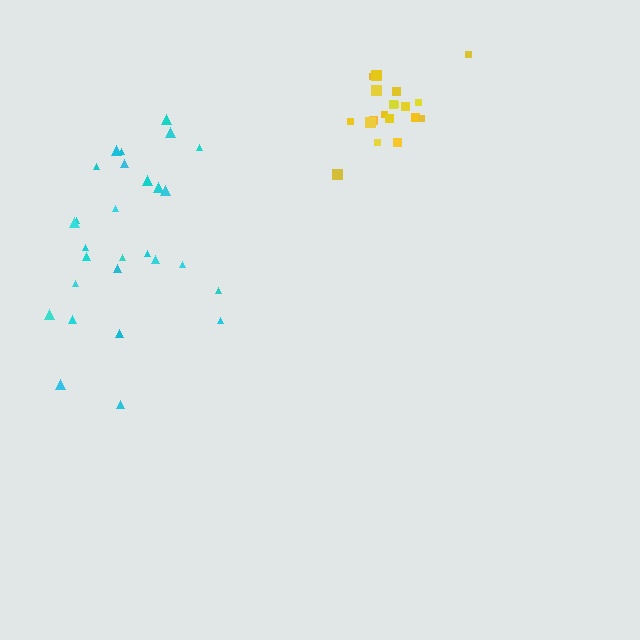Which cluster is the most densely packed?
Yellow.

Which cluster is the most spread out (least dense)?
Cyan.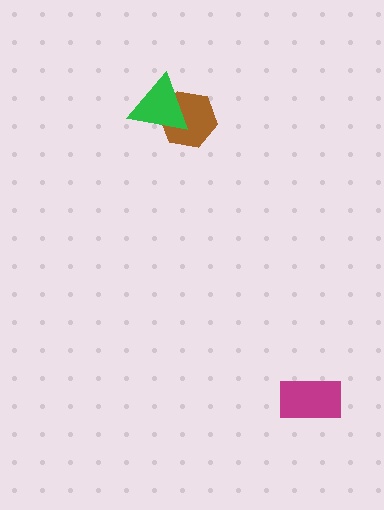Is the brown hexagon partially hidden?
Yes, it is partially covered by another shape.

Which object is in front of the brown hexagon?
The green triangle is in front of the brown hexagon.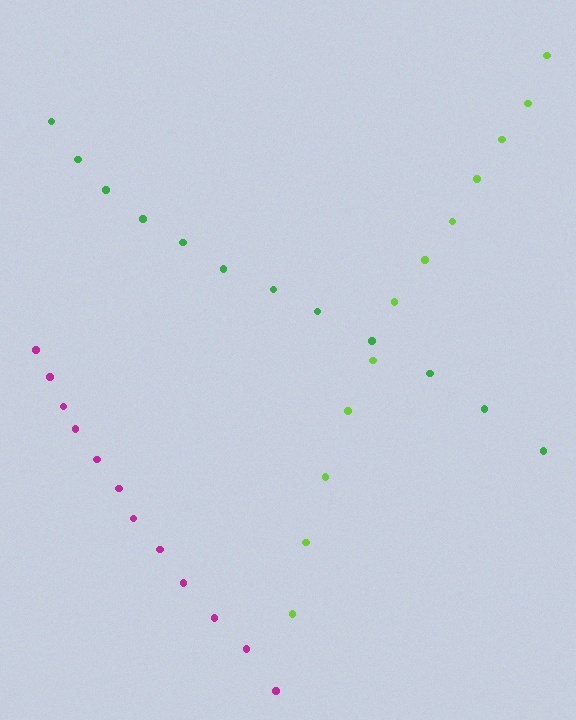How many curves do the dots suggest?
There are 3 distinct paths.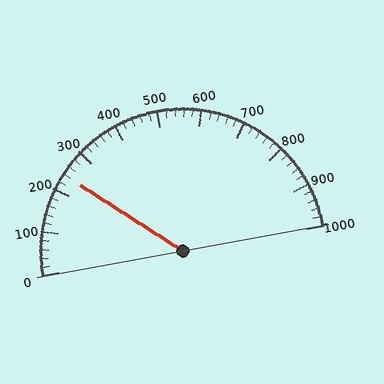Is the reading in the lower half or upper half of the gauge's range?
The reading is in the lower half of the range (0 to 1000).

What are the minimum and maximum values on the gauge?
The gauge ranges from 0 to 1000.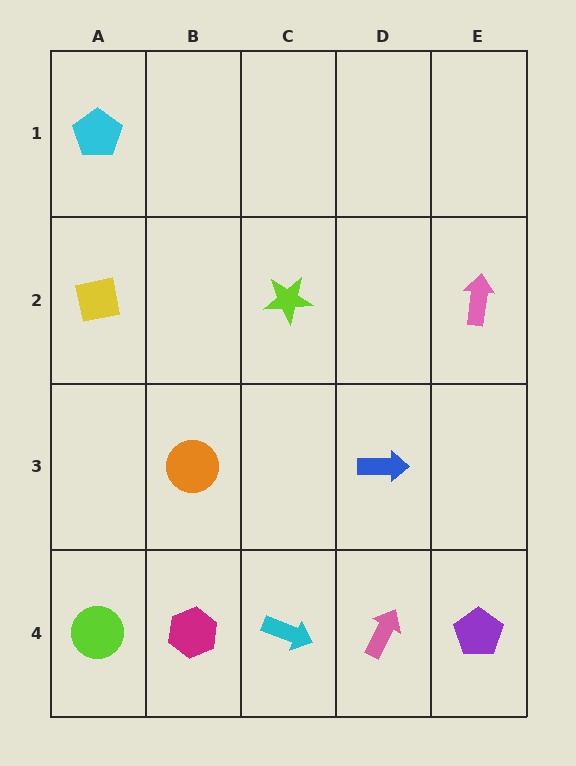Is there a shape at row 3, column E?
No, that cell is empty.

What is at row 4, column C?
A cyan arrow.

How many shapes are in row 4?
5 shapes.